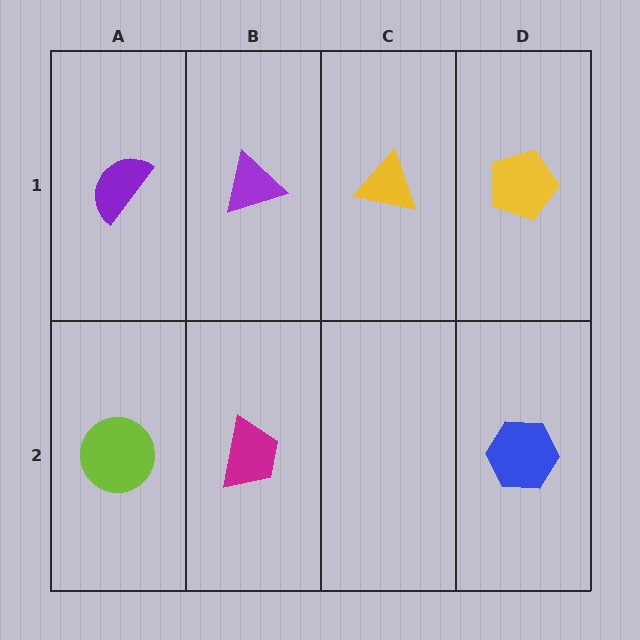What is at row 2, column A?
A lime circle.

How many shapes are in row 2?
3 shapes.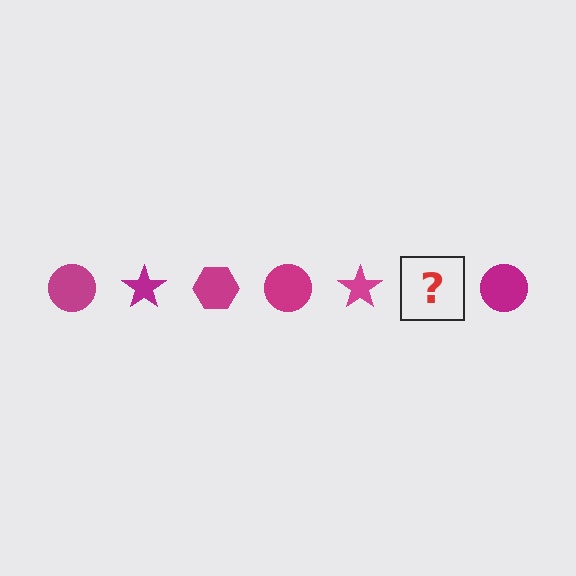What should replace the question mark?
The question mark should be replaced with a magenta hexagon.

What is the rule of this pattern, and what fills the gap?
The rule is that the pattern cycles through circle, star, hexagon shapes in magenta. The gap should be filled with a magenta hexagon.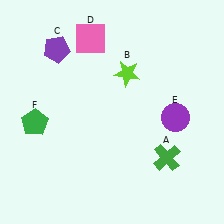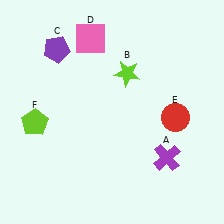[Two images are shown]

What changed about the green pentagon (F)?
In Image 1, F is green. In Image 2, it changed to lime.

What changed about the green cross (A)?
In Image 1, A is green. In Image 2, it changed to purple.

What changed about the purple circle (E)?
In Image 1, E is purple. In Image 2, it changed to red.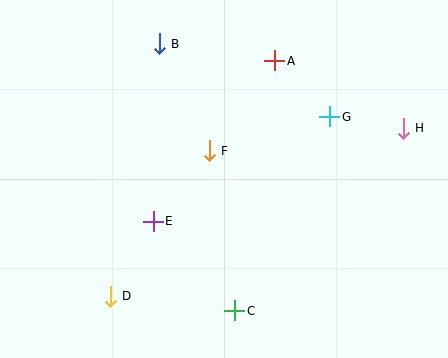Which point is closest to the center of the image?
Point F at (209, 151) is closest to the center.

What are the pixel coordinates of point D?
Point D is at (110, 296).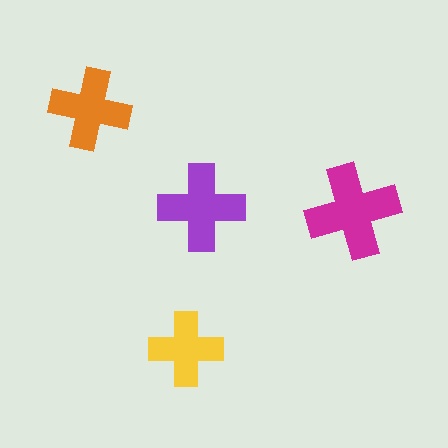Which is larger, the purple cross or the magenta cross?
The magenta one.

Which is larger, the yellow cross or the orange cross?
The orange one.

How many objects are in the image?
There are 4 objects in the image.